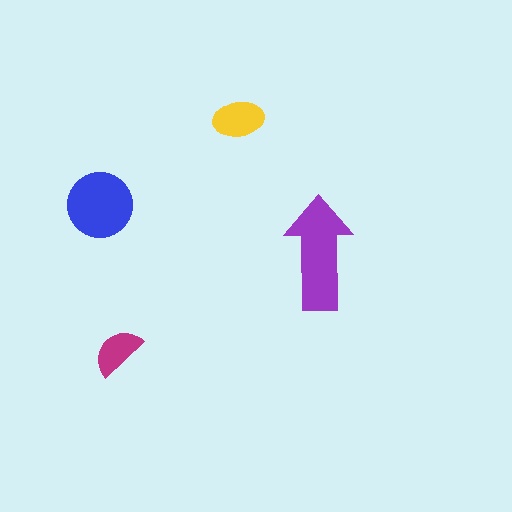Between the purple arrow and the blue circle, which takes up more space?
The purple arrow.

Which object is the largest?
The purple arrow.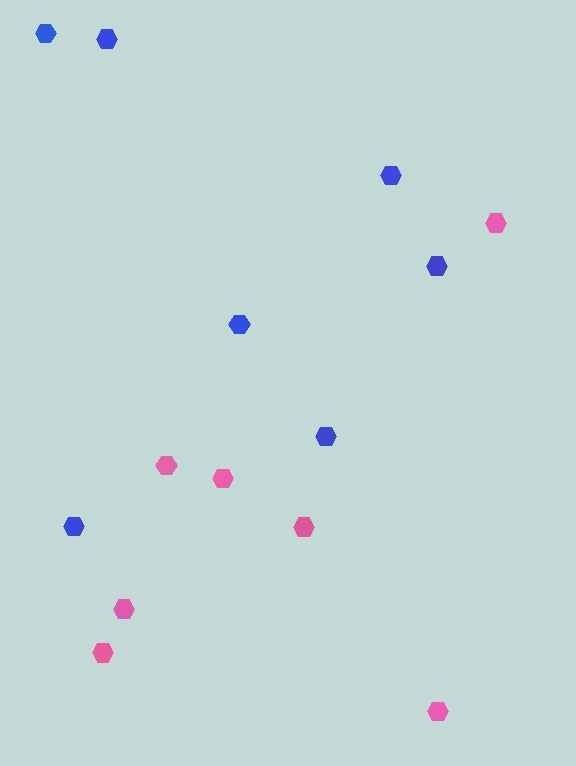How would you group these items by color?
There are 2 groups: one group of pink hexagons (7) and one group of blue hexagons (7).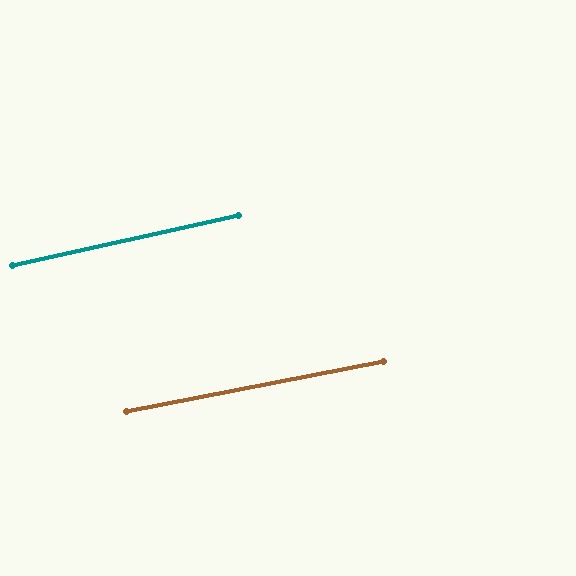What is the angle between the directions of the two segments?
Approximately 1 degree.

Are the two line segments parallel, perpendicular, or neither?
Parallel — their directions differ by only 1.3°.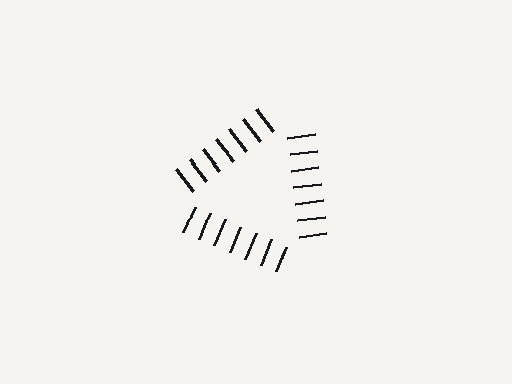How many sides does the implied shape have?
3 sides — the line-ends trace a triangle.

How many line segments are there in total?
21 — 7 along each of the 3 edges.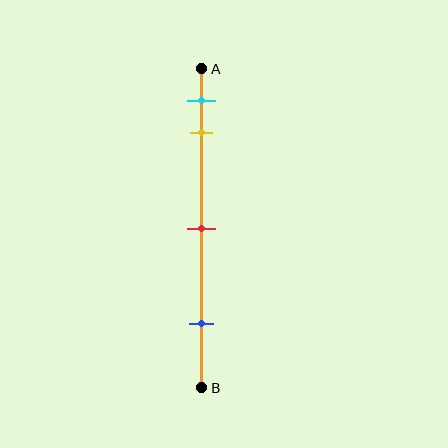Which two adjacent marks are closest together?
The cyan and yellow marks are the closest adjacent pair.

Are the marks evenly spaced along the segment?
No, the marks are not evenly spaced.